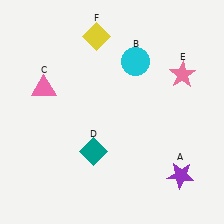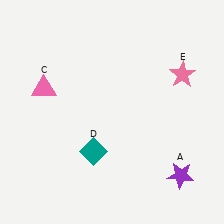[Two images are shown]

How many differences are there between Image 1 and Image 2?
There are 2 differences between the two images.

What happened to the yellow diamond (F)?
The yellow diamond (F) was removed in Image 2. It was in the top-left area of Image 1.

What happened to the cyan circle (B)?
The cyan circle (B) was removed in Image 2. It was in the top-right area of Image 1.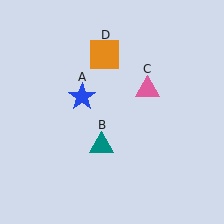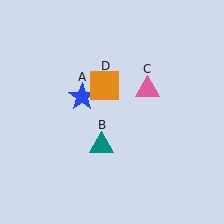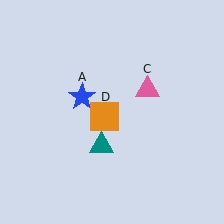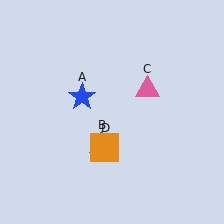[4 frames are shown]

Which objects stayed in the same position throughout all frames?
Blue star (object A) and teal triangle (object B) and pink triangle (object C) remained stationary.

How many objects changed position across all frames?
1 object changed position: orange square (object D).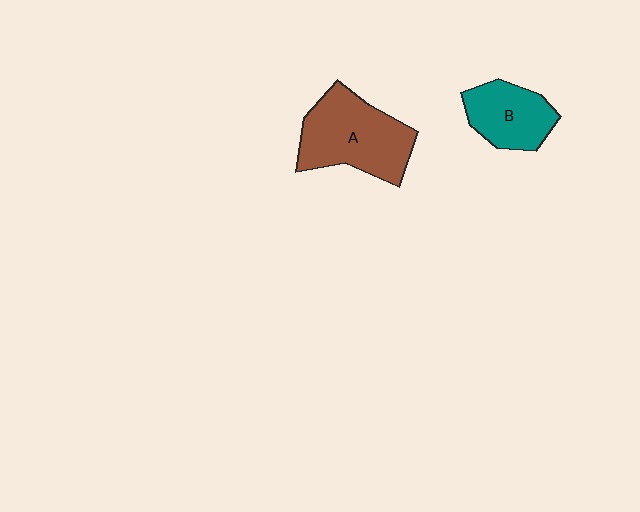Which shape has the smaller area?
Shape B (teal).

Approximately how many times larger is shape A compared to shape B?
Approximately 1.5 times.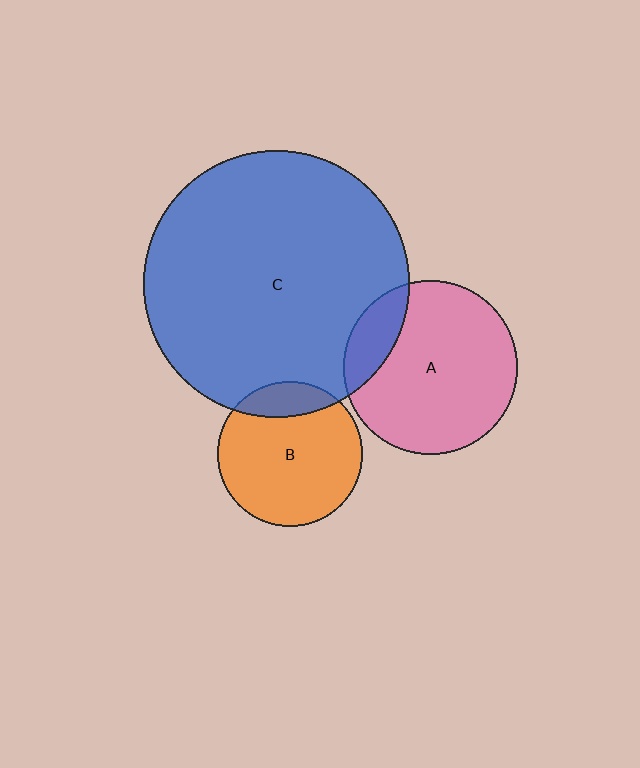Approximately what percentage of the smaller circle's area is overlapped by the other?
Approximately 15%.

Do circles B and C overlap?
Yes.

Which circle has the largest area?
Circle C (blue).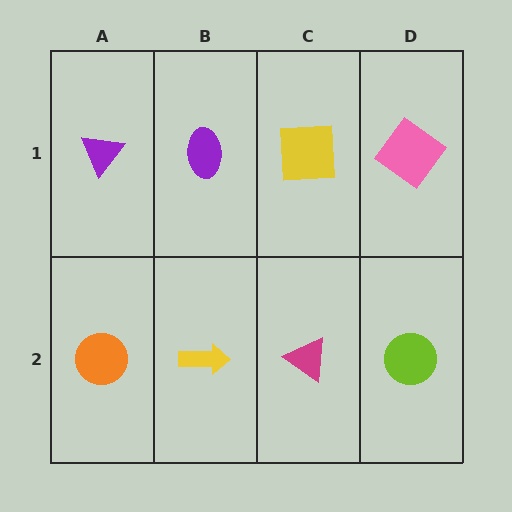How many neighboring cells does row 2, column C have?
3.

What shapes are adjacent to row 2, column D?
A pink diamond (row 1, column D), a magenta triangle (row 2, column C).